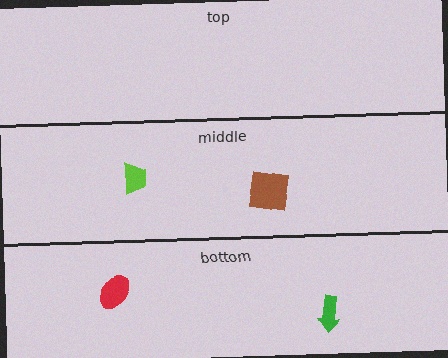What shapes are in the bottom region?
The red ellipse, the green arrow.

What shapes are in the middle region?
The brown square, the lime trapezoid.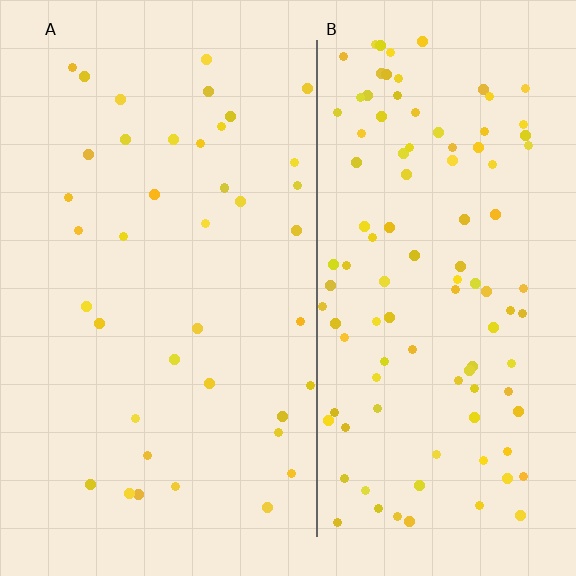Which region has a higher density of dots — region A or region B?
B (the right).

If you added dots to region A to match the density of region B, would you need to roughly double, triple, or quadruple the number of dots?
Approximately triple.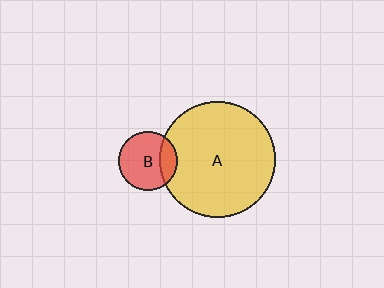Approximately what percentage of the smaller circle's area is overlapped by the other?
Approximately 25%.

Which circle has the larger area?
Circle A (yellow).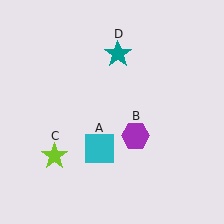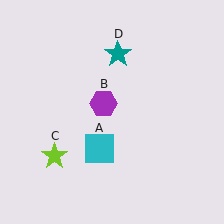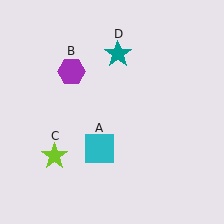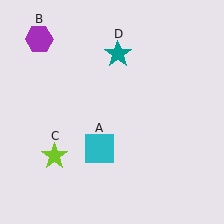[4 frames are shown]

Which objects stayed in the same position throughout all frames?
Cyan square (object A) and lime star (object C) and teal star (object D) remained stationary.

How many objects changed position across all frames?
1 object changed position: purple hexagon (object B).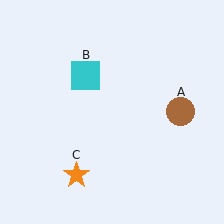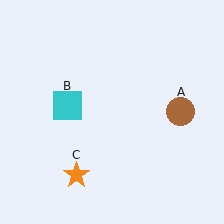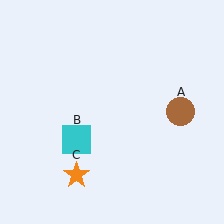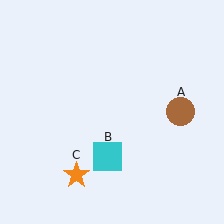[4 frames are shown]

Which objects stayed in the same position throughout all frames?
Brown circle (object A) and orange star (object C) remained stationary.